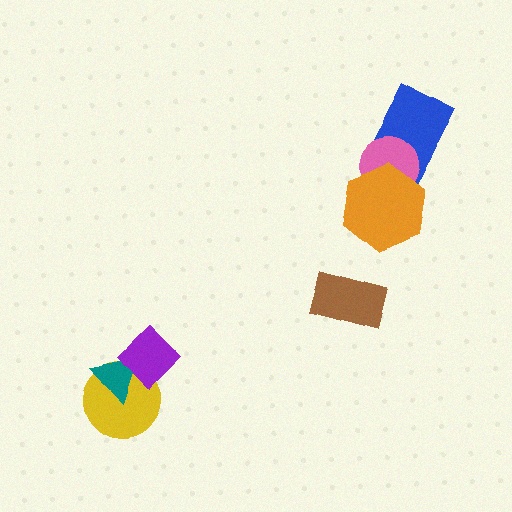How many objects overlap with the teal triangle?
2 objects overlap with the teal triangle.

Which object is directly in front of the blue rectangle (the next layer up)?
The pink circle is directly in front of the blue rectangle.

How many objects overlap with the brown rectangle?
0 objects overlap with the brown rectangle.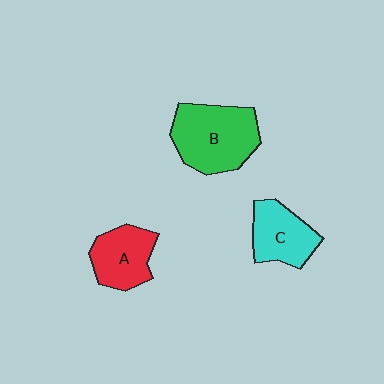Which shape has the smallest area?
Shape A (red).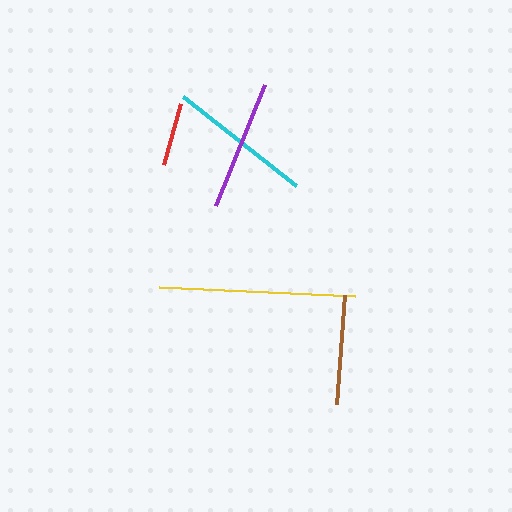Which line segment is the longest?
The yellow line is the longest at approximately 196 pixels.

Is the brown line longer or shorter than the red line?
The brown line is longer than the red line.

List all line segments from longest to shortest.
From longest to shortest: yellow, cyan, purple, brown, red.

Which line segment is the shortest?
The red line is the shortest at approximately 63 pixels.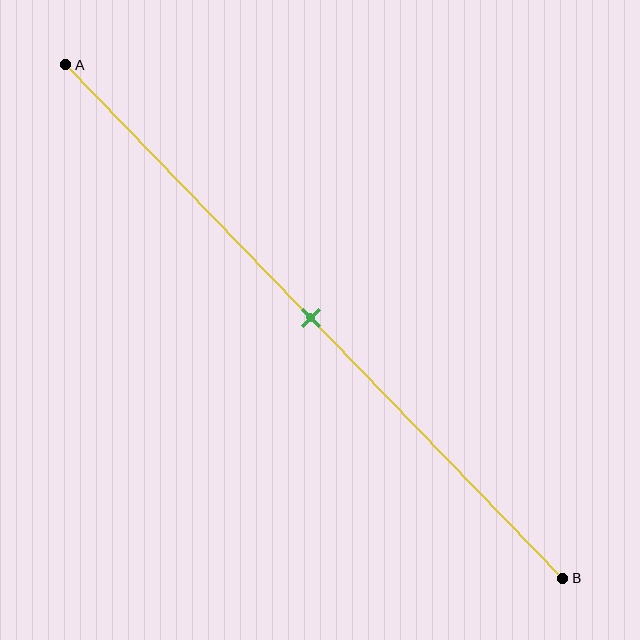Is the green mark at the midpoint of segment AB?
Yes, the mark is approximately at the midpoint.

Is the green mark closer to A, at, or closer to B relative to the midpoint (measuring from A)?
The green mark is approximately at the midpoint of segment AB.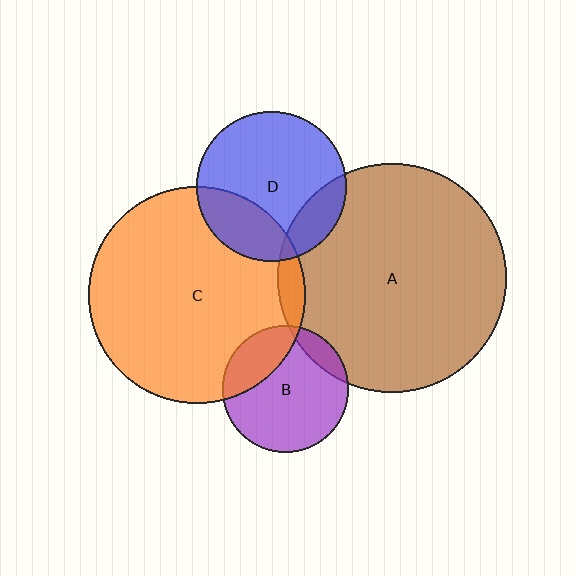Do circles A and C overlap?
Yes.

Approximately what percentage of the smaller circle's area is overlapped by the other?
Approximately 5%.